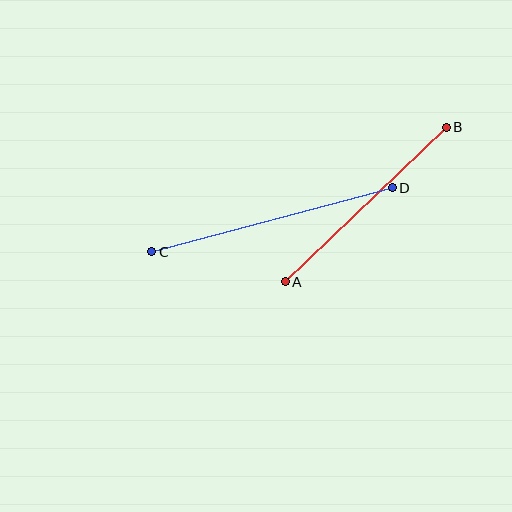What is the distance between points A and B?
The distance is approximately 223 pixels.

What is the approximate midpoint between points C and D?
The midpoint is at approximately (272, 220) pixels.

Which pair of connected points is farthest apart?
Points C and D are farthest apart.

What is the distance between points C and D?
The distance is approximately 249 pixels.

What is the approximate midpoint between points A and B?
The midpoint is at approximately (366, 205) pixels.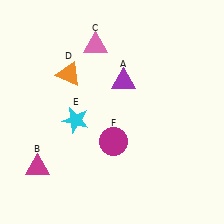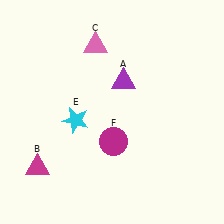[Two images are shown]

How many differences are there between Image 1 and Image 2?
There is 1 difference between the two images.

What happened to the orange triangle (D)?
The orange triangle (D) was removed in Image 2. It was in the top-left area of Image 1.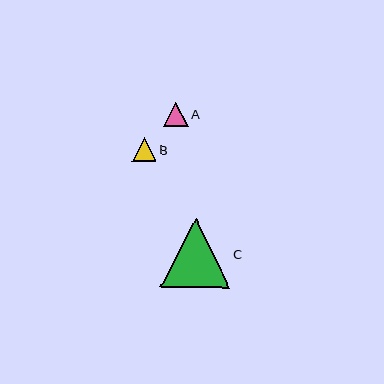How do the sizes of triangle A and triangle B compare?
Triangle A and triangle B are approximately the same size.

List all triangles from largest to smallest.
From largest to smallest: C, A, B.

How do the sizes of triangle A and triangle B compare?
Triangle A and triangle B are approximately the same size.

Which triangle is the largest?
Triangle C is the largest with a size of approximately 69 pixels.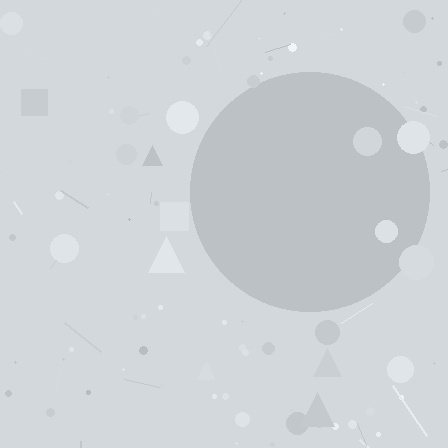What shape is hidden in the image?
A circle is hidden in the image.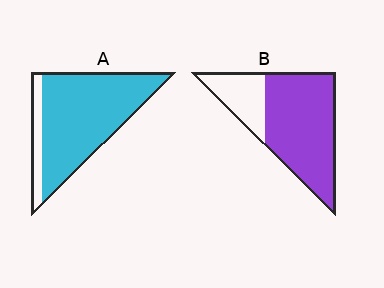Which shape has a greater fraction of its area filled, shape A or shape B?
Shape A.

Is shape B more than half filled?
Yes.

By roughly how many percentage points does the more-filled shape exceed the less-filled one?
By roughly 10 percentage points (A over B).